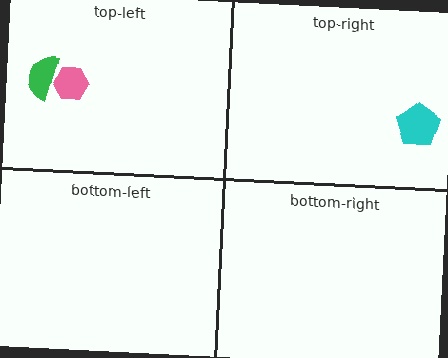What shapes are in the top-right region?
The cyan pentagon.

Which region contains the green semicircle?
The top-left region.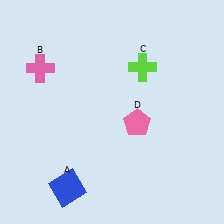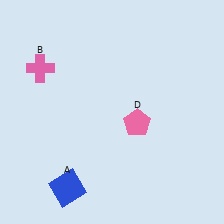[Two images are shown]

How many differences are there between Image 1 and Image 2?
There is 1 difference between the two images.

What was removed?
The lime cross (C) was removed in Image 2.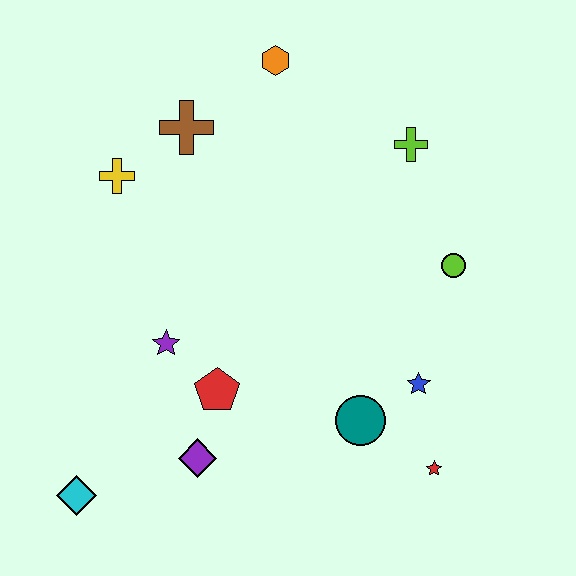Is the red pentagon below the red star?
No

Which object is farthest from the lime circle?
The cyan diamond is farthest from the lime circle.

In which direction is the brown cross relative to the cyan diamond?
The brown cross is above the cyan diamond.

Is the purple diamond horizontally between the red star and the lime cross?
No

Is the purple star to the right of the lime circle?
No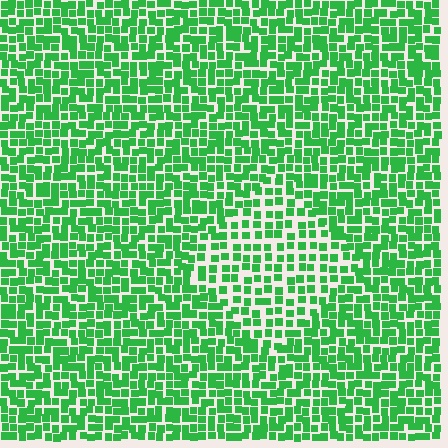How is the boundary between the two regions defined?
The boundary is defined by a change in element density (approximately 1.6x ratio). All elements are the same color, size, and shape.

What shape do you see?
I see a diamond.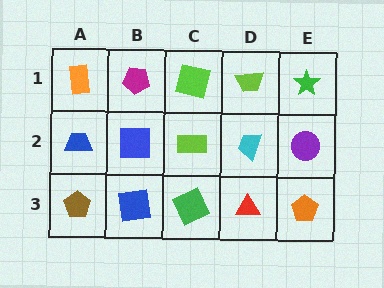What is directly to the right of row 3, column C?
A red triangle.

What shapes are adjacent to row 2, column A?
An orange rectangle (row 1, column A), a brown pentagon (row 3, column A), a blue square (row 2, column B).